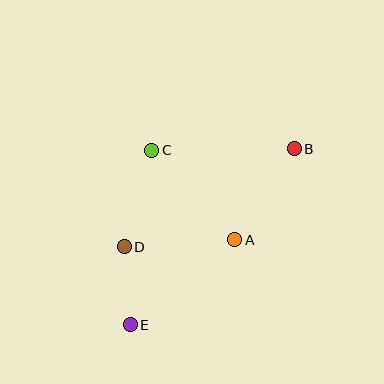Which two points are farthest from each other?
Points B and E are farthest from each other.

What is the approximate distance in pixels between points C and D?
The distance between C and D is approximately 100 pixels.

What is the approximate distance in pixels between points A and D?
The distance between A and D is approximately 110 pixels.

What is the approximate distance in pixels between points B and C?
The distance between B and C is approximately 143 pixels.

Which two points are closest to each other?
Points D and E are closest to each other.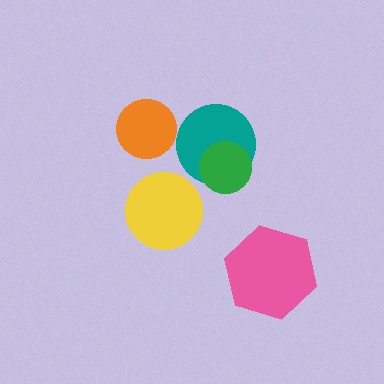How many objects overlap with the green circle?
1 object overlaps with the green circle.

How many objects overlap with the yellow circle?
0 objects overlap with the yellow circle.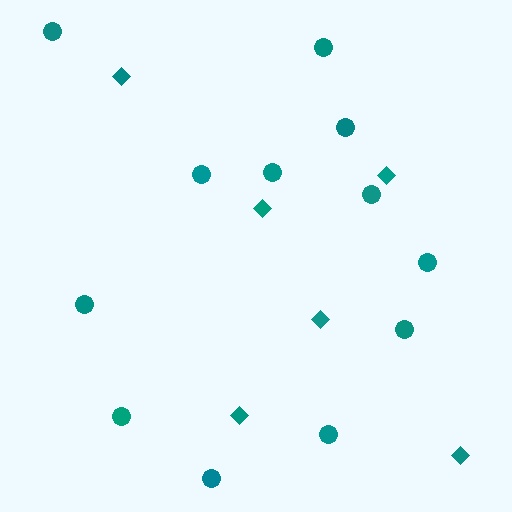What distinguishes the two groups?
There are 2 groups: one group of circles (12) and one group of diamonds (6).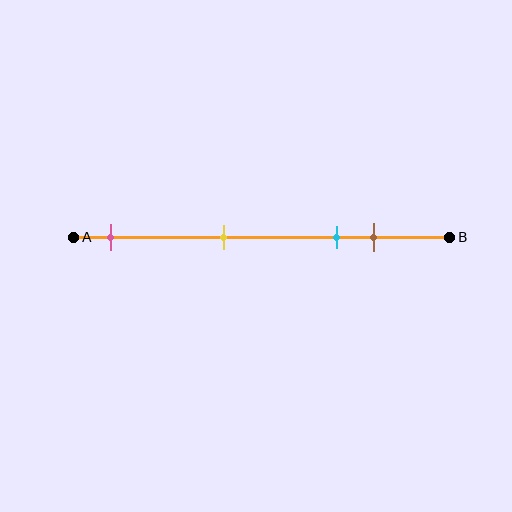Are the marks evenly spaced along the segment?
No, the marks are not evenly spaced.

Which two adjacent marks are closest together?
The cyan and brown marks are the closest adjacent pair.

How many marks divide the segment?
There are 4 marks dividing the segment.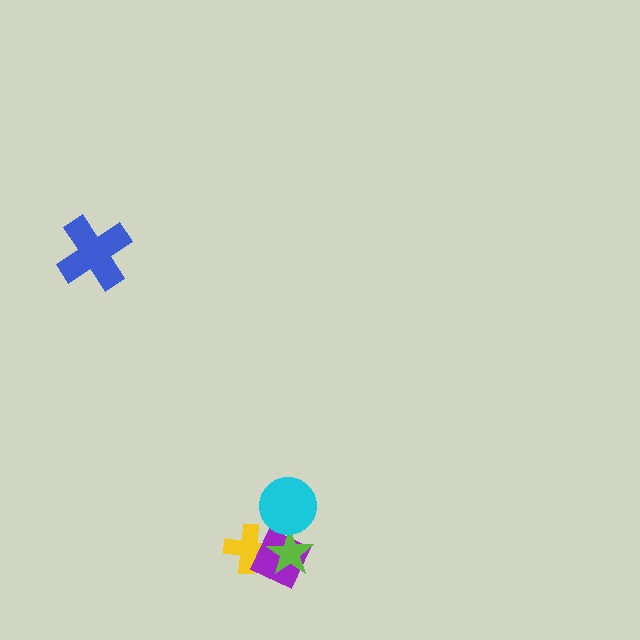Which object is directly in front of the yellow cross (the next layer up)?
The purple diamond is directly in front of the yellow cross.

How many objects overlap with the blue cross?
0 objects overlap with the blue cross.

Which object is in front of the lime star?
The cyan circle is in front of the lime star.